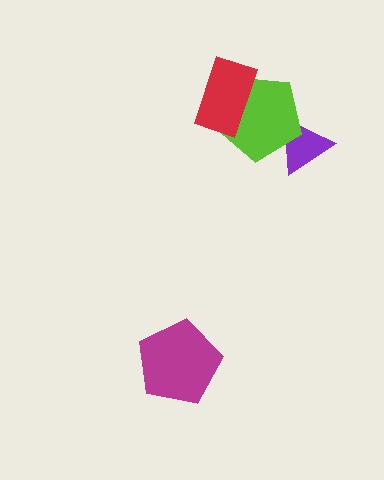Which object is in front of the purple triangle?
The lime pentagon is in front of the purple triangle.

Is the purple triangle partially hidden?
Yes, it is partially covered by another shape.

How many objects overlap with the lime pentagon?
2 objects overlap with the lime pentagon.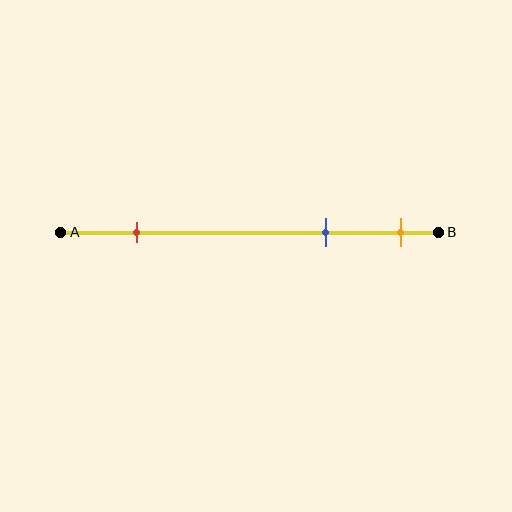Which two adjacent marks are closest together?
The blue and orange marks are the closest adjacent pair.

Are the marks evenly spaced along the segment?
No, the marks are not evenly spaced.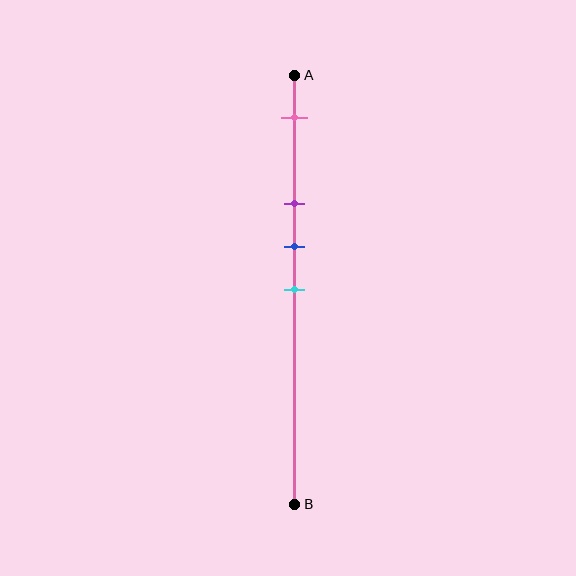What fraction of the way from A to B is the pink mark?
The pink mark is approximately 10% (0.1) of the way from A to B.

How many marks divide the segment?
There are 4 marks dividing the segment.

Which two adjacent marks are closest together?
The blue and cyan marks are the closest adjacent pair.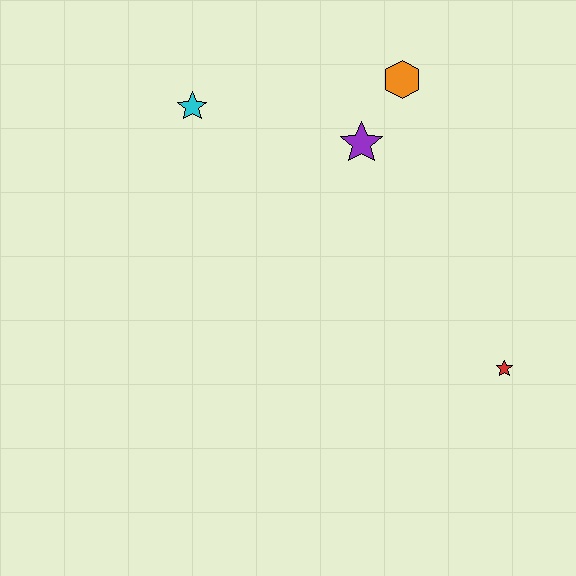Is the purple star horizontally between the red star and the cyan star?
Yes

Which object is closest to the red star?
The purple star is closest to the red star.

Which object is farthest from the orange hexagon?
The red star is farthest from the orange hexagon.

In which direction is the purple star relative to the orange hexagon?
The purple star is below the orange hexagon.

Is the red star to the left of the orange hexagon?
No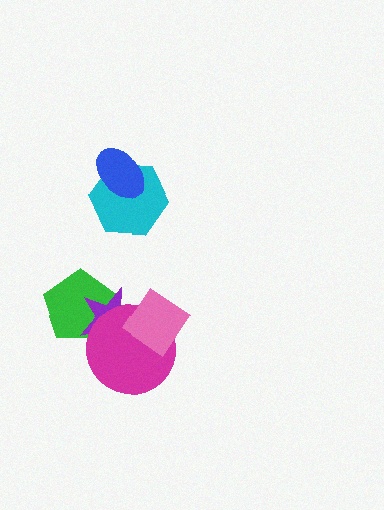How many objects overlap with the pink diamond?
2 objects overlap with the pink diamond.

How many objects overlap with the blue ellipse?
1 object overlaps with the blue ellipse.